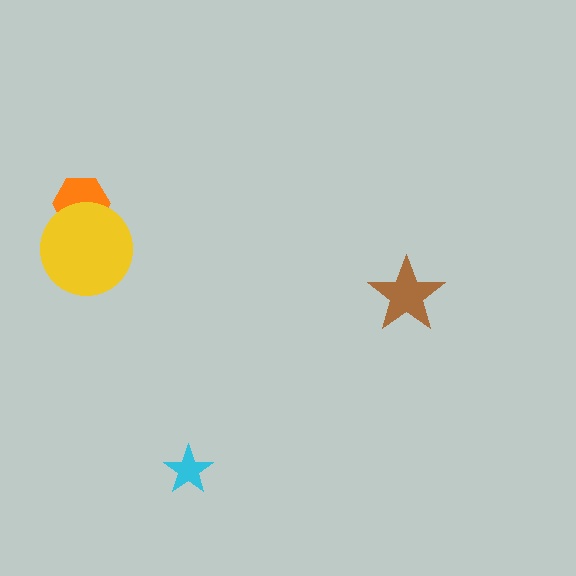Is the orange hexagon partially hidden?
Yes, it is partially covered by another shape.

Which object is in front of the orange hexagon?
The yellow circle is in front of the orange hexagon.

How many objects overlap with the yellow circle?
1 object overlaps with the yellow circle.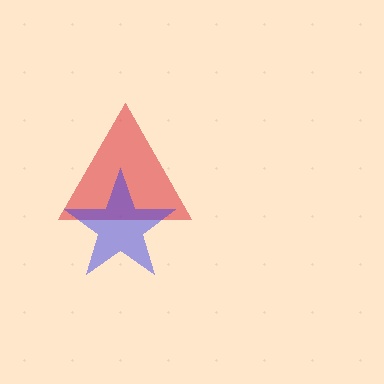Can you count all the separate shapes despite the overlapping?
Yes, there are 2 separate shapes.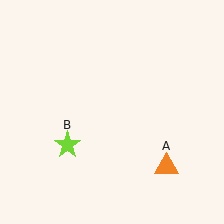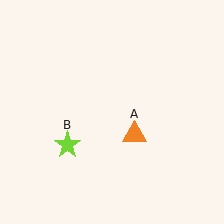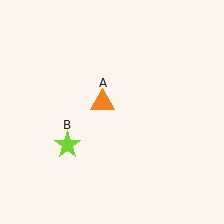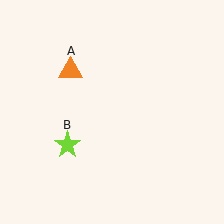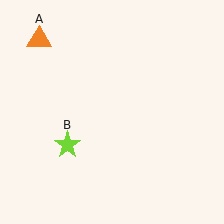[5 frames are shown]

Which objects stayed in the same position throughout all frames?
Lime star (object B) remained stationary.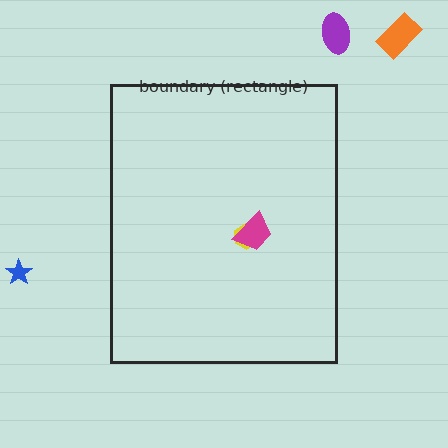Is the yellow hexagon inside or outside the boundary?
Inside.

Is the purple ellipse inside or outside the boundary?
Outside.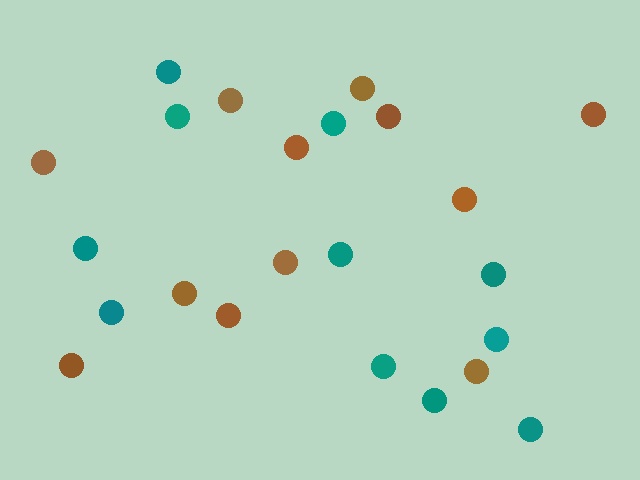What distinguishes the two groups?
There are 2 groups: one group of teal circles (11) and one group of brown circles (12).